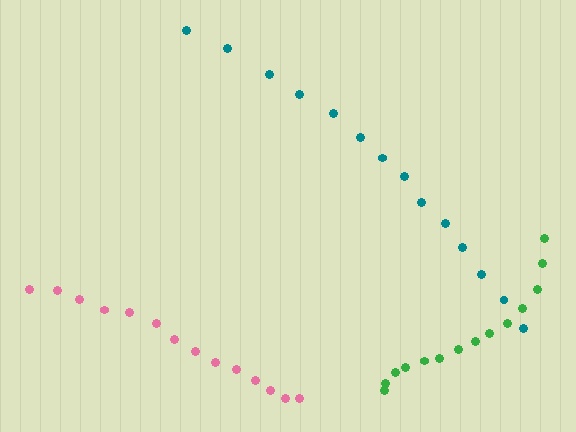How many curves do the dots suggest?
There are 3 distinct paths.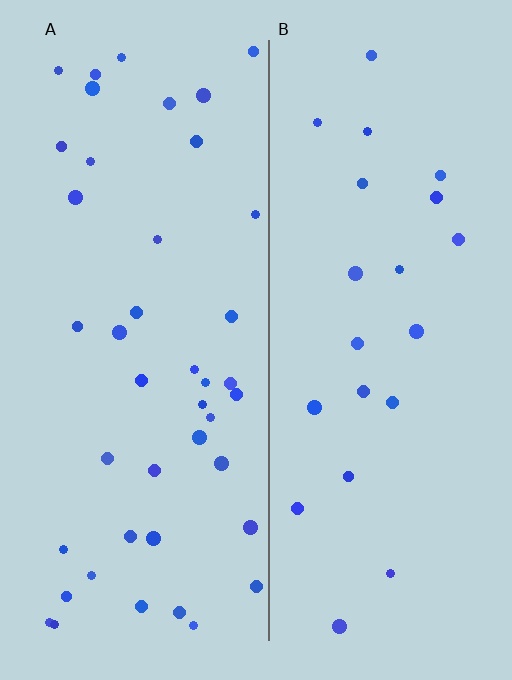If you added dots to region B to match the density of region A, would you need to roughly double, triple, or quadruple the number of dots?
Approximately double.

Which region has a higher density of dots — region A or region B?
A (the left).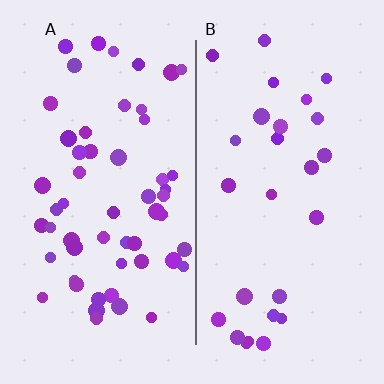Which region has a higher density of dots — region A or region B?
A (the left).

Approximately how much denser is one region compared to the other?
Approximately 2.0× — region A over region B.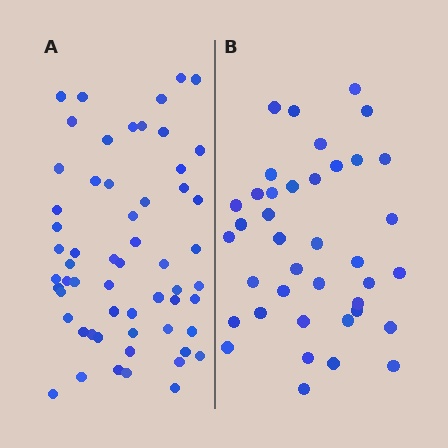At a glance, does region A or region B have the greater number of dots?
Region A (the left region) has more dots.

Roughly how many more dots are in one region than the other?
Region A has approximately 20 more dots than region B.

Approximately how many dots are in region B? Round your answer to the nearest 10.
About 40 dots. (The exact count is 39, which rounds to 40.)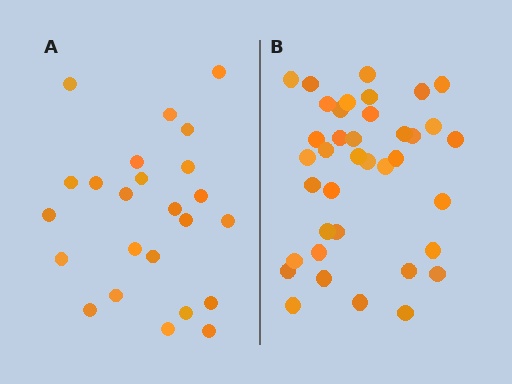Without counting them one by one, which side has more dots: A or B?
Region B (the right region) has more dots.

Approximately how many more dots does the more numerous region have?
Region B has approximately 15 more dots than region A.